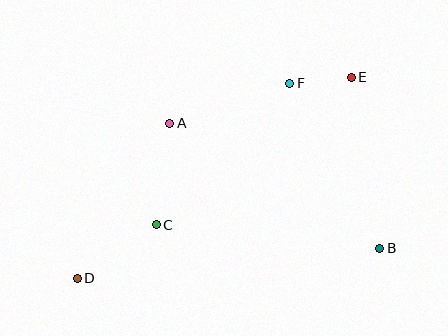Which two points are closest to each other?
Points E and F are closest to each other.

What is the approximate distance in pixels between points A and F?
The distance between A and F is approximately 127 pixels.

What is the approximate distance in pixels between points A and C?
The distance between A and C is approximately 103 pixels.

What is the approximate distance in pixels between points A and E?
The distance between A and E is approximately 187 pixels.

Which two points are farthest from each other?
Points D and E are farthest from each other.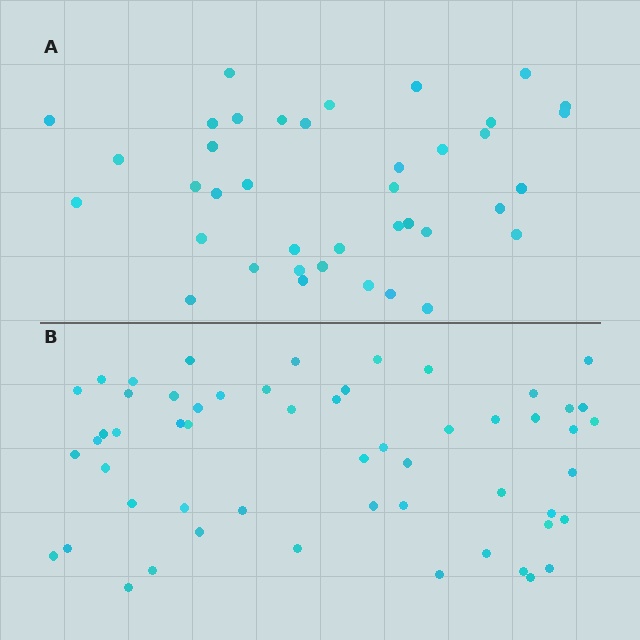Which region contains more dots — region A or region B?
Region B (the bottom region) has more dots.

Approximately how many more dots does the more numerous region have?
Region B has approximately 15 more dots than region A.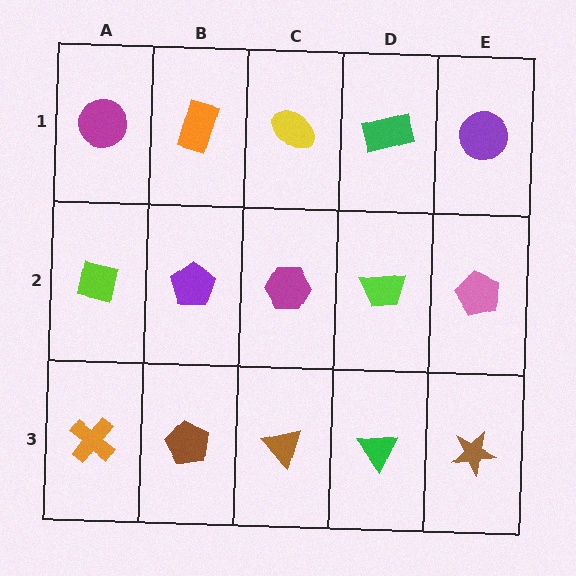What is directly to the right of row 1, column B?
A yellow ellipse.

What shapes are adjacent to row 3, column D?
A lime trapezoid (row 2, column D), a brown triangle (row 3, column C), a brown star (row 3, column E).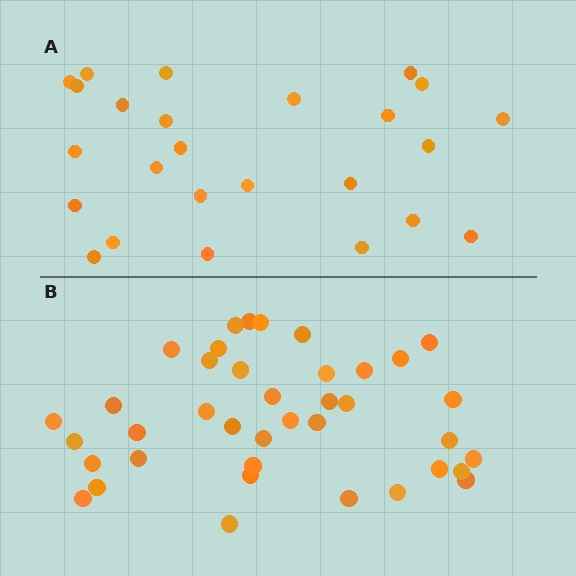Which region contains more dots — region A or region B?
Region B (the bottom region) has more dots.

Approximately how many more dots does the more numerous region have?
Region B has approximately 15 more dots than region A.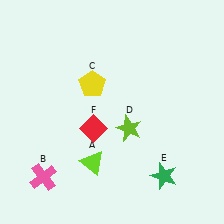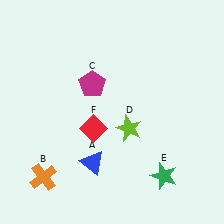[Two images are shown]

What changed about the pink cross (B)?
In Image 1, B is pink. In Image 2, it changed to orange.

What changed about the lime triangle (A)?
In Image 1, A is lime. In Image 2, it changed to blue.